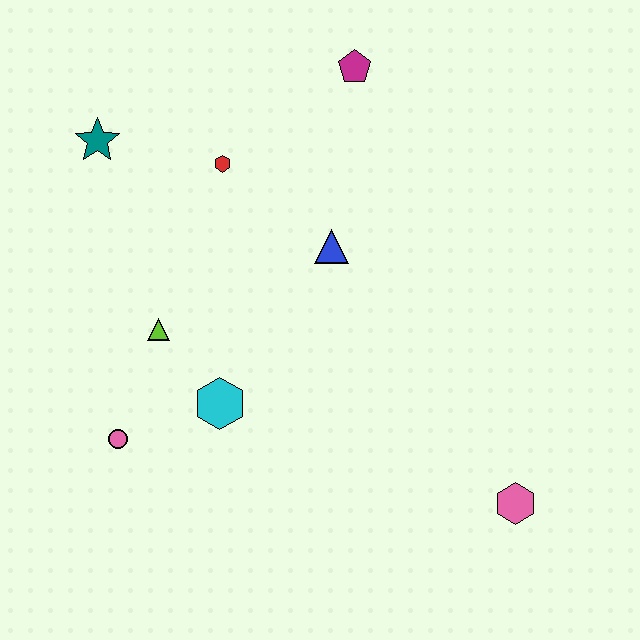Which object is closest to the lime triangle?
The cyan hexagon is closest to the lime triangle.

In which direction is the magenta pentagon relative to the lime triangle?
The magenta pentagon is above the lime triangle.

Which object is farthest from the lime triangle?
The pink hexagon is farthest from the lime triangle.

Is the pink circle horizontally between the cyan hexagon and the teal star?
Yes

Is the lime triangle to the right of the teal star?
Yes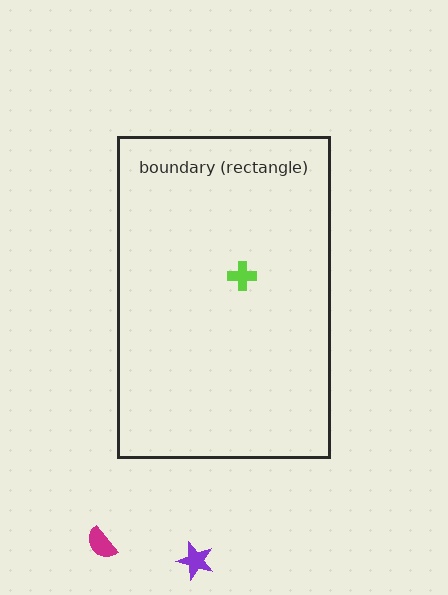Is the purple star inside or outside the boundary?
Outside.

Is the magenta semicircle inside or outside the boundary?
Outside.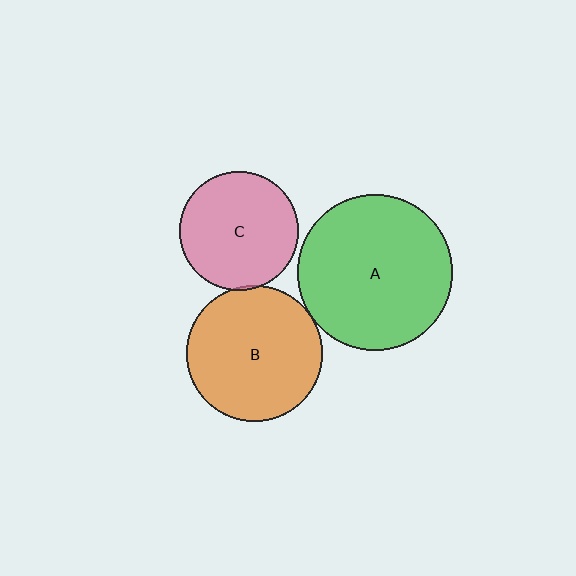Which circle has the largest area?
Circle A (green).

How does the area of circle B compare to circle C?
Approximately 1.3 times.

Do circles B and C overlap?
Yes.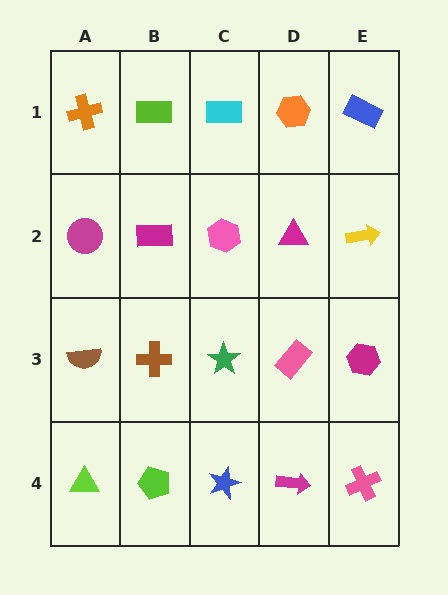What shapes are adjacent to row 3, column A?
A magenta circle (row 2, column A), a lime triangle (row 4, column A), a brown cross (row 3, column B).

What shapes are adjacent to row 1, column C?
A pink hexagon (row 2, column C), a lime rectangle (row 1, column B), an orange hexagon (row 1, column D).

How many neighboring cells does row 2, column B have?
4.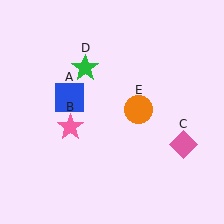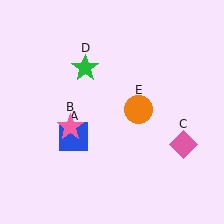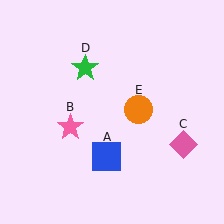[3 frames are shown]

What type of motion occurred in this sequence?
The blue square (object A) rotated counterclockwise around the center of the scene.